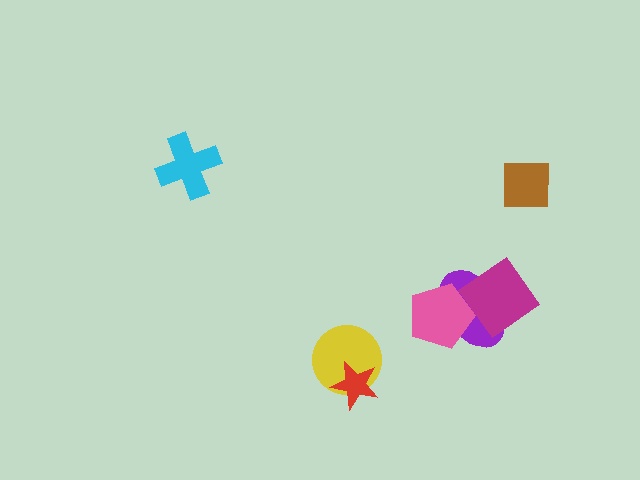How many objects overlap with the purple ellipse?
2 objects overlap with the purple ellipse.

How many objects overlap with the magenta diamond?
1 object overlaps with the magenta diamond.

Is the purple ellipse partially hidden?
Yes, it is partially covered by another shape.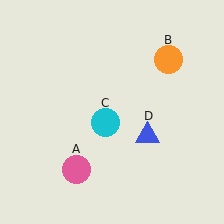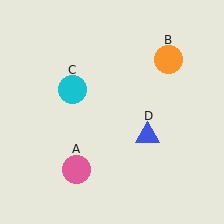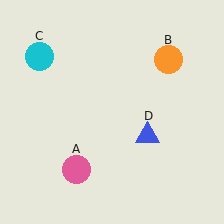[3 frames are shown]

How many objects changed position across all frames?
1 object changed position: cyan circle (object C).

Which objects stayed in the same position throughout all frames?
Pink circle (object A) and orange circle (object B) and blue triangle (object D) remained stationary.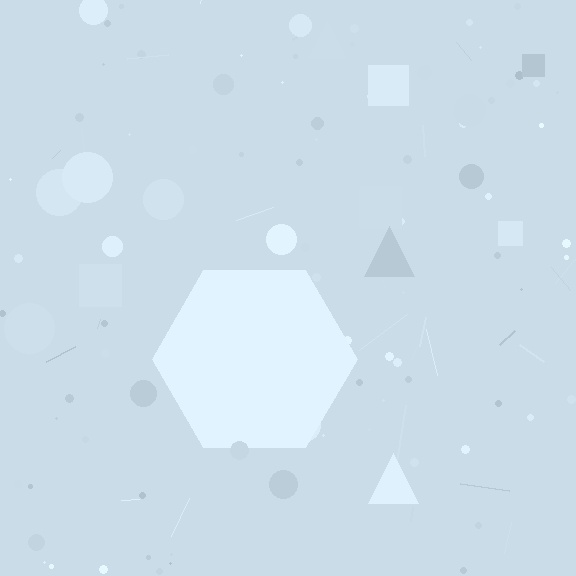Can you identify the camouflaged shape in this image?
The camouflaged shape is a hexagon.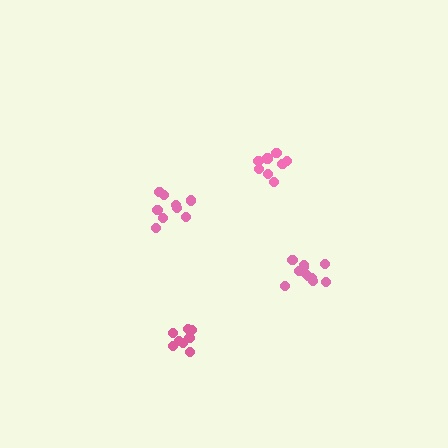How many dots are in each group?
Group 1: 9 dots, Group 2: 8 dots, Group 3: 9 dots, Group 4: 12 dots (38 total).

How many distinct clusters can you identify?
There are 4 distinct clusters.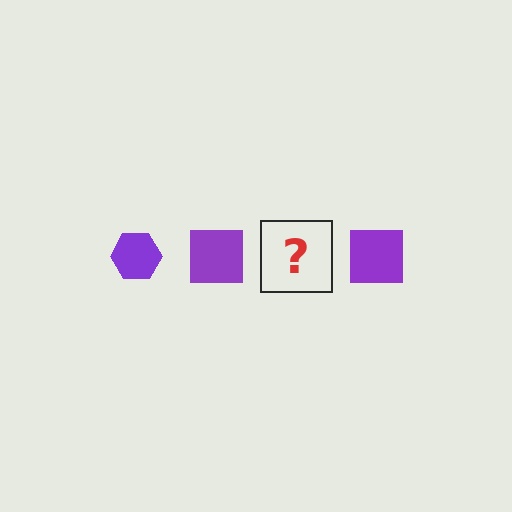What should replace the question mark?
The question mark should be replaced with a purple hexagon.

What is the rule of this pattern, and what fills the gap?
The rule is that the pattern cycles through hexagon, square shapes in purple. The gap should be filled with a purple hexagon.